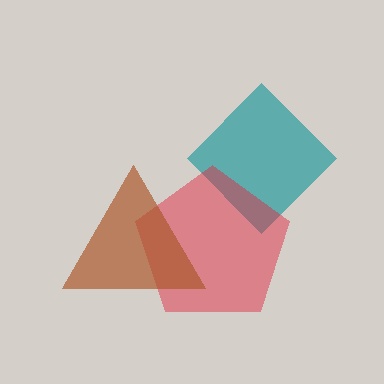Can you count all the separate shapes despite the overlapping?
Yes, there are 3 separate shapes.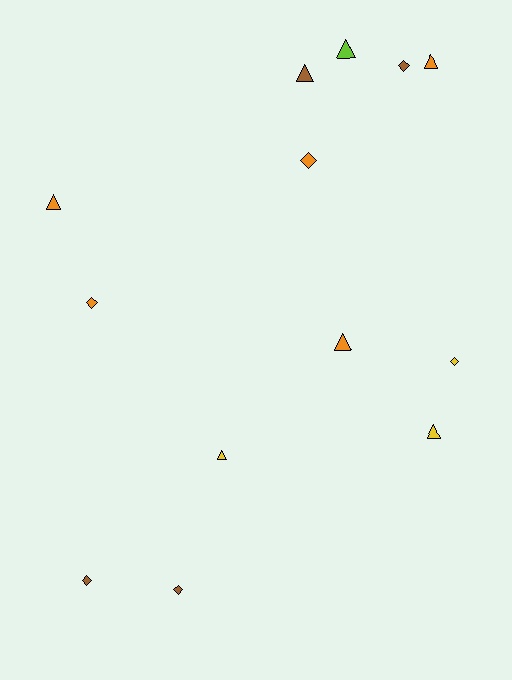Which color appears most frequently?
Orange, with 5 objects.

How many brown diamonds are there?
There are 3 brown diamonds.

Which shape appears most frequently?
Triangle, with 7 objects.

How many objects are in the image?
There are 13 objects.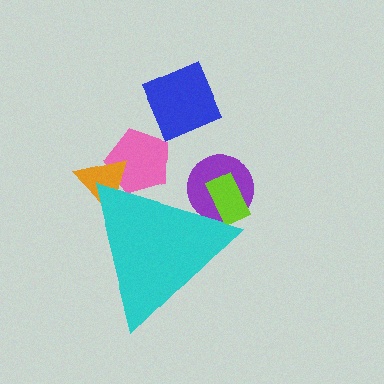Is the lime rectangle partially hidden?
Yes, the lime rectangle is partially hidden behind the cyan triangle.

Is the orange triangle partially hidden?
Yes, the orange triangle is partially hidden behind the cyan triangle.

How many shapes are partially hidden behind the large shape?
4 shapes are partially hidden.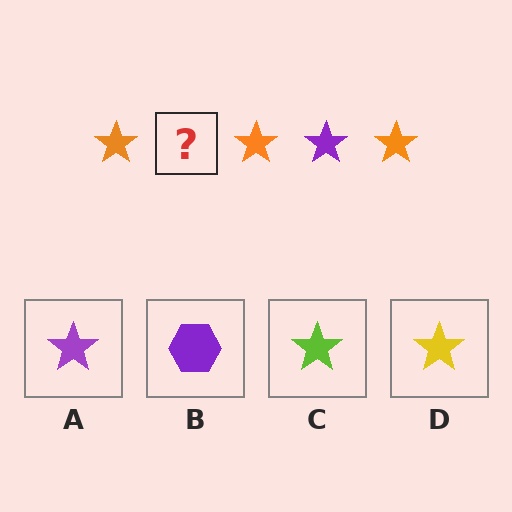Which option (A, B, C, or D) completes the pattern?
A.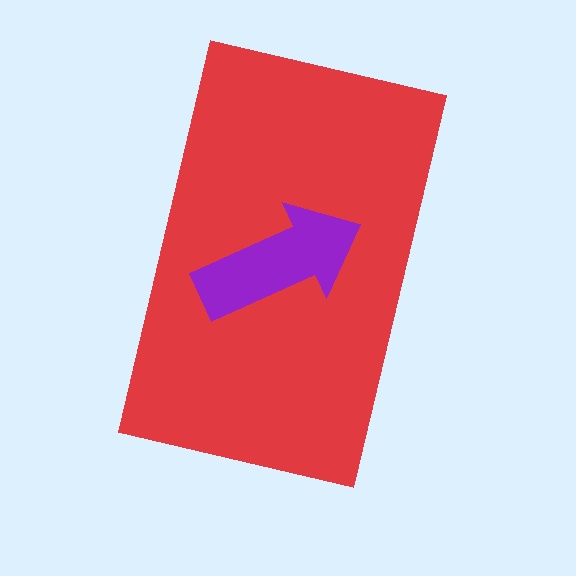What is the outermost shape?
The red rectangle.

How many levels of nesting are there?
2.